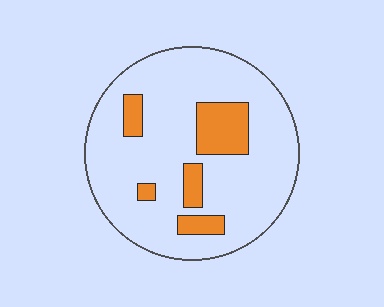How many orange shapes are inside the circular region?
5.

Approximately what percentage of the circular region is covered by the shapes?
Approximately 15%.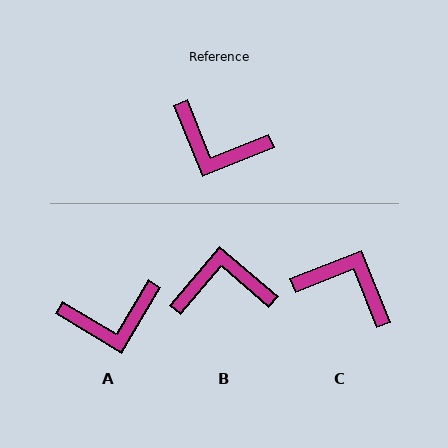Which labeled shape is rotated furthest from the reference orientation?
C, about 180 degrees away.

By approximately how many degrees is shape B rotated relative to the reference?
Approximately 152 degrees clockwise.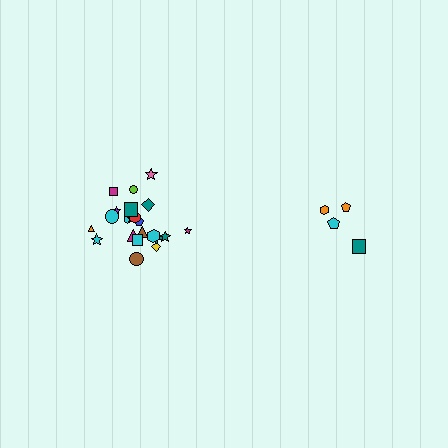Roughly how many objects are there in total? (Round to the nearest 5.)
Roughly 25 objects in total.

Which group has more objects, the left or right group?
The left group.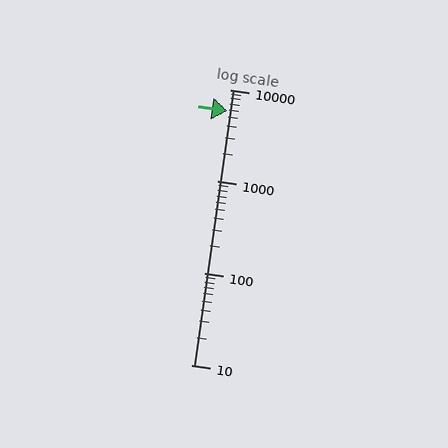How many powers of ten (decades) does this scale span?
The scale spans 3 decades, from 10 to 10000.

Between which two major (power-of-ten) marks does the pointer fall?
The pointer is between 1000 and 10000.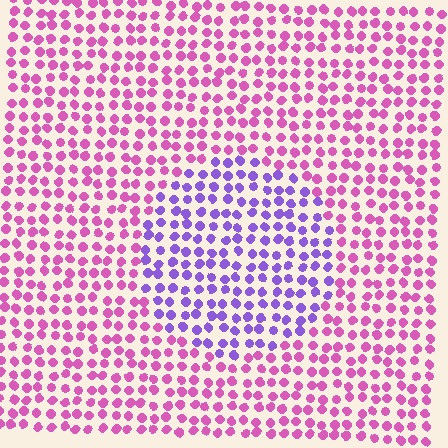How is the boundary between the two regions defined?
The boundary is defined purely by a slight shift in hue (about 51 degrees). Spacing, size, and orientation are identical on both sides.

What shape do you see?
I see a circle.